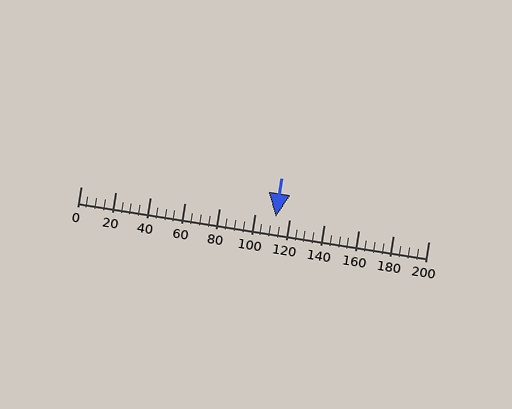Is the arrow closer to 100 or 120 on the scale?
The arrow is closer to 120.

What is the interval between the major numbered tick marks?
The major tick marks are spaced 20 units apart.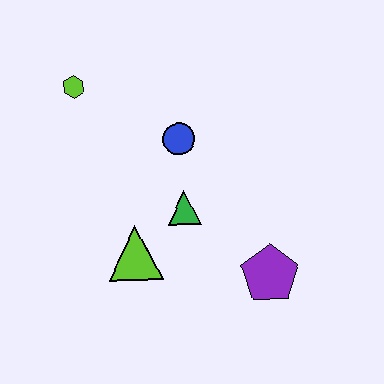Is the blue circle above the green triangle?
Yes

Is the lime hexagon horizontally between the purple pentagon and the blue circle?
No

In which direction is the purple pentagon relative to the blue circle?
The purple pentagon is below the blue circle.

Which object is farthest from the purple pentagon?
The lime hexagon is farthest from the purple pentagon.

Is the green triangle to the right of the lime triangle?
Yes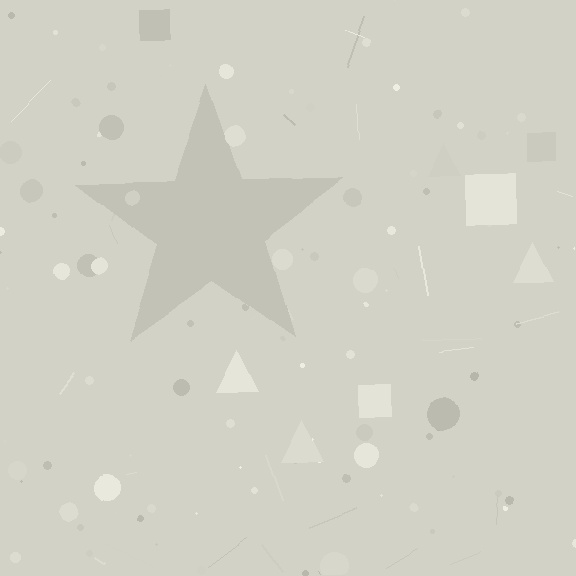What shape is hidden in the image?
A star is hidden in the image.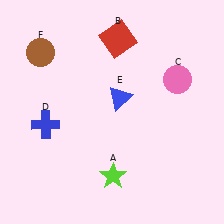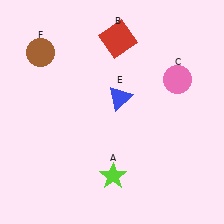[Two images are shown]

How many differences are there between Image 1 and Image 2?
There is 1 difference between the two images.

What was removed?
The blue cross (D) was removed in Image 2.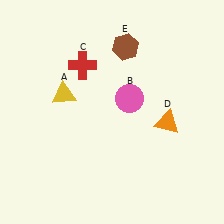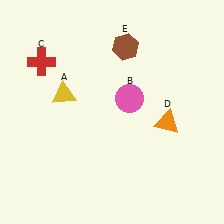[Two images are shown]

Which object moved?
The red cross (C) moved left.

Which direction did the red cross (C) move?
The red cross (C) moved left.